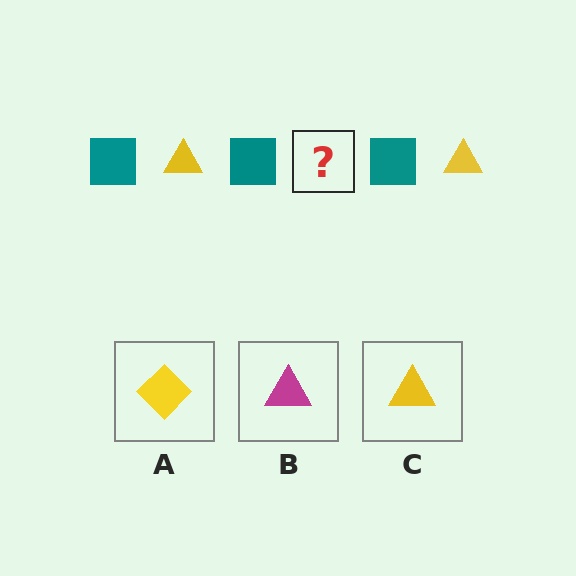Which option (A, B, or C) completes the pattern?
C.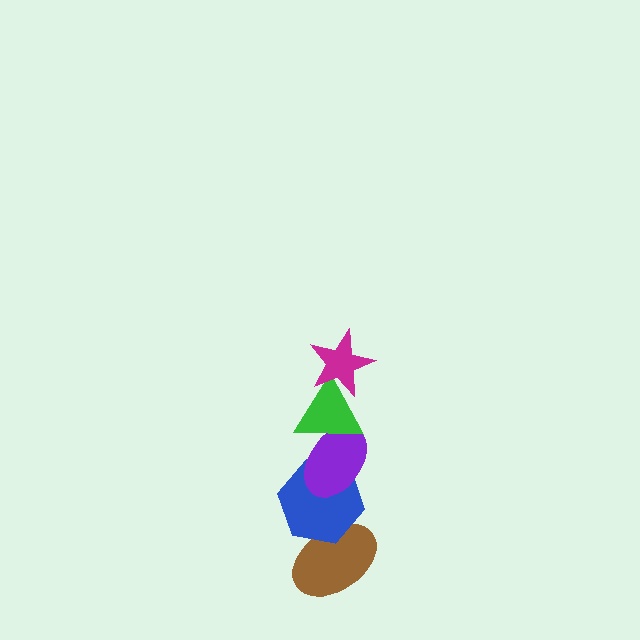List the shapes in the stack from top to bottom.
From top to bottom: the magenta star, the green triangle, the purple ellipse, the blue hexagon, the brown ellipse.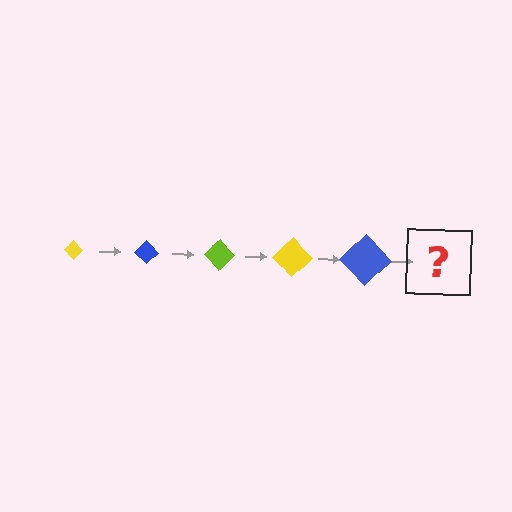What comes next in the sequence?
The next element should be a lime diamond, larger than the previous one.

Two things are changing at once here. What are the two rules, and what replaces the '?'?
The two rules are that the diamond grows larger each step and the color cycles through yellow, blue, and lime. The '?' should be a lime diamond, larger than the previous one.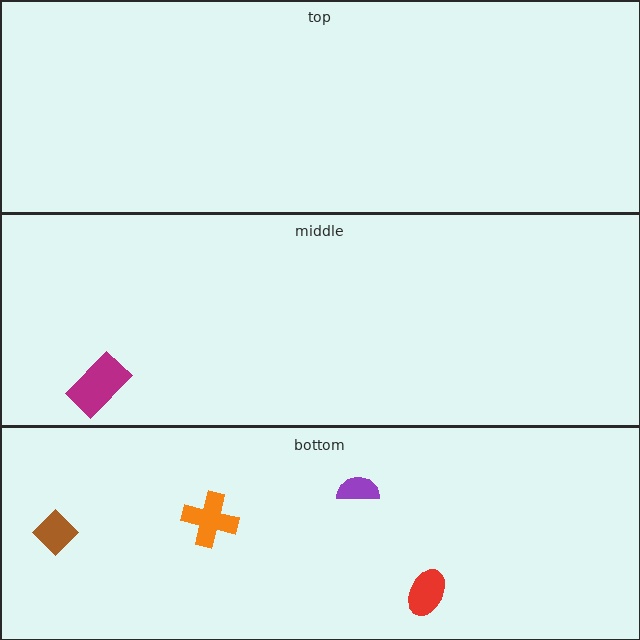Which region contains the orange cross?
The bottom region.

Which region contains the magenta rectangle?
The middle region.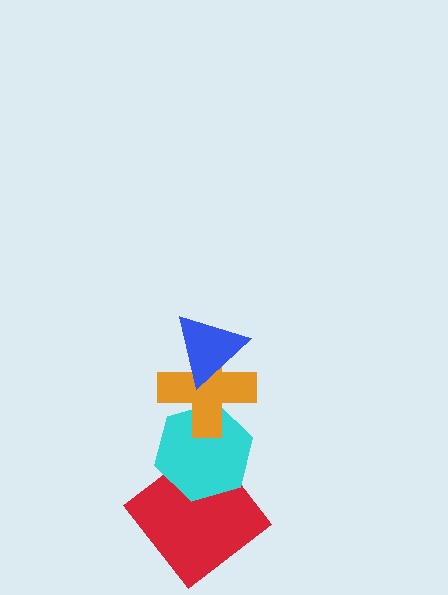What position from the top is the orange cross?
The orange cross is 2nd from the top.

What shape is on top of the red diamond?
The cyan hexagon is on top of the red diamond.